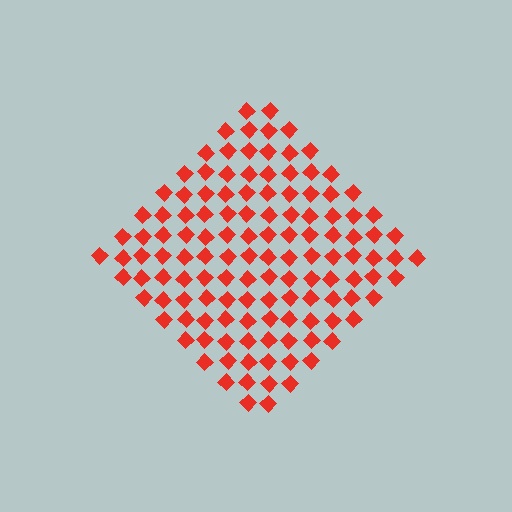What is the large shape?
The large shape is a diamond.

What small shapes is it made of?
It is made of small diamonds.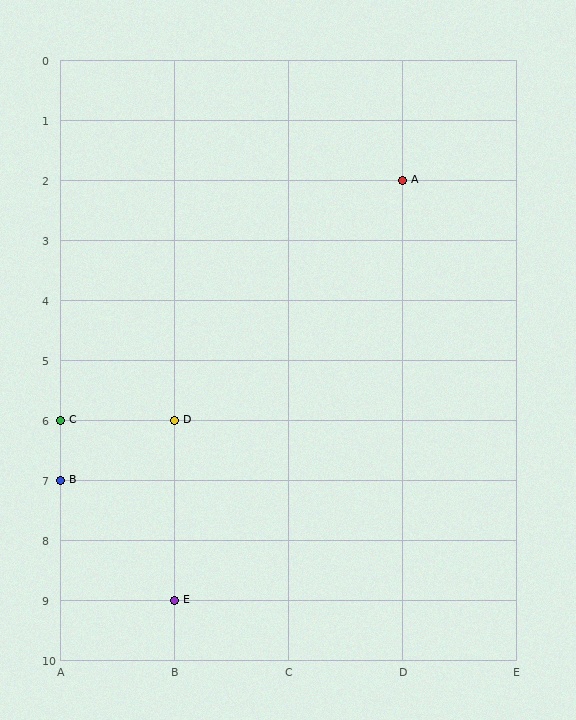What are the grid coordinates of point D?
Point D is at grid coordinates (B, 6).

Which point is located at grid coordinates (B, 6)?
Point D is at (B, 6).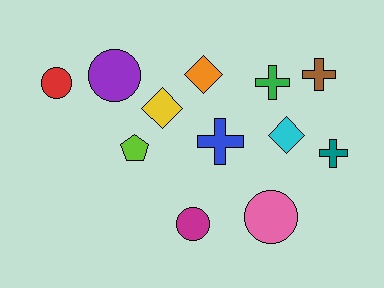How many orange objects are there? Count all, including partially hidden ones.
There is 1 orange object.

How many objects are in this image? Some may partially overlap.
There are 12 objects.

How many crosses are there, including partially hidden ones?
There are 4 crosses.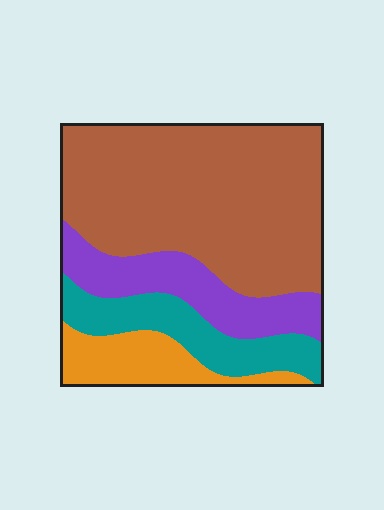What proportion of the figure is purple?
Purple covers about 15% of the figure.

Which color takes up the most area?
Brown, at roughly 55%.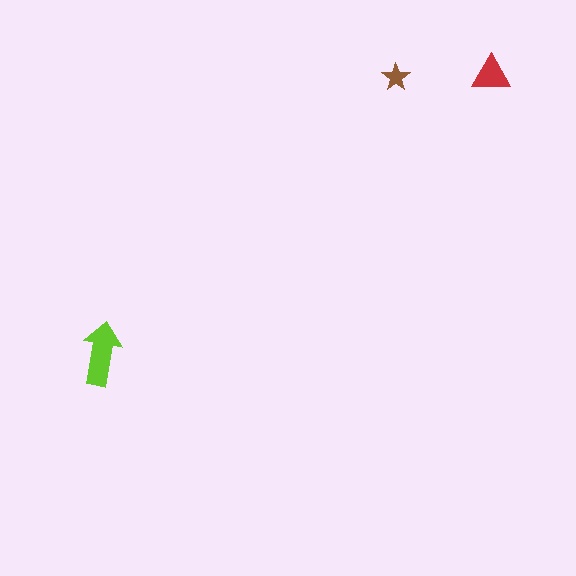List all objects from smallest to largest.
The brown star, the red triangle, the lime arrow.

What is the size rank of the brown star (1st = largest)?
3rd.